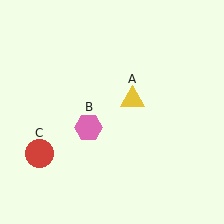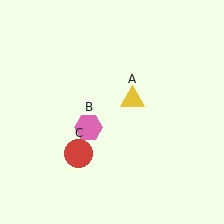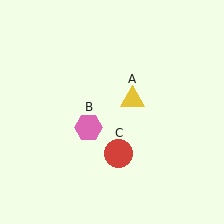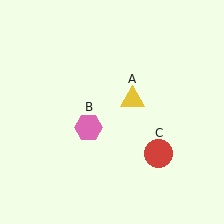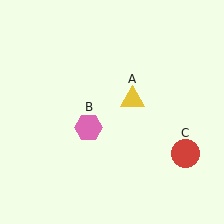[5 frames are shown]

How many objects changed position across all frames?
1 object changed position: red circle (object C).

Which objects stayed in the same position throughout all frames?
Yellow triangle (object A) and pink hexagon (object B) remained stationary.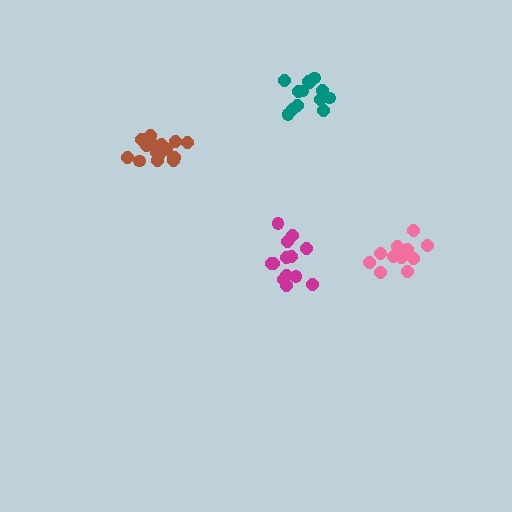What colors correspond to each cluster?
The clusters are colored: brown, pink, teal, magenta.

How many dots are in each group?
Group 1: 16 dots, Group 2: 11 dots, Group 3: 13 dots, Group 4: 13 dots (53 total).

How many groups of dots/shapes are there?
There are 4 groups.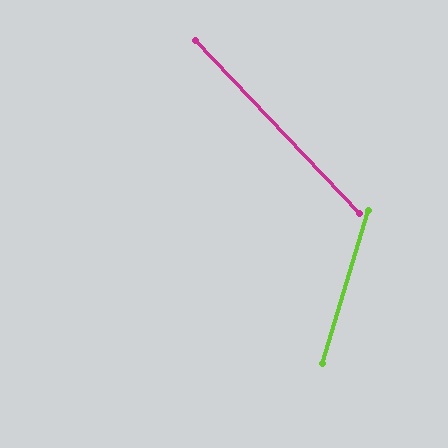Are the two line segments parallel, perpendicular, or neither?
Neither parallel nor perpendicular — they differ by about 60°.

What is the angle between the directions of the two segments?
Approximately 60 degrees.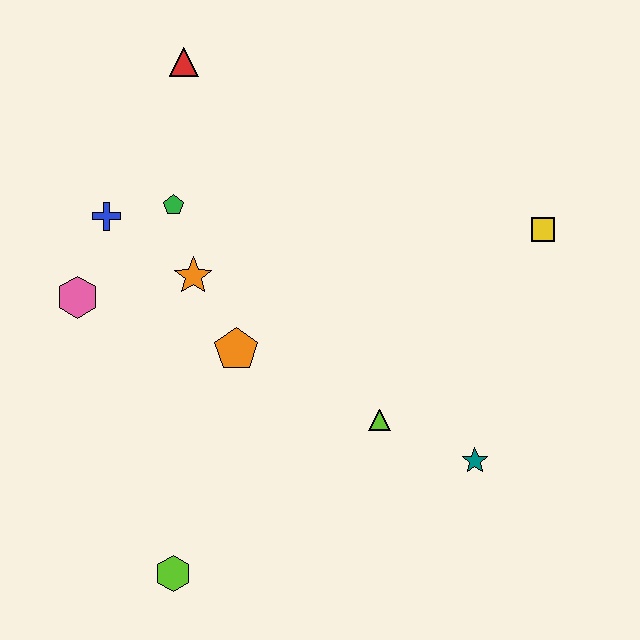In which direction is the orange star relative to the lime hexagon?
The orange star is above the lime hexagon.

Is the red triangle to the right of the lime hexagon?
Yes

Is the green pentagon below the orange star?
No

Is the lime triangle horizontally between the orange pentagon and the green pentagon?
No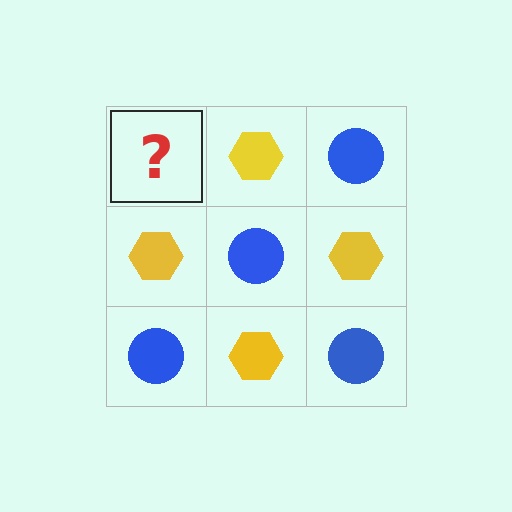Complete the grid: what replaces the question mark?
The question mark should be replaced with a blue circle.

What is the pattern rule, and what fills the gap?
The rule is that it alternates blue circle and yellow hexagon in a checkerboard pattern. The gap should be filled with a blue circle.